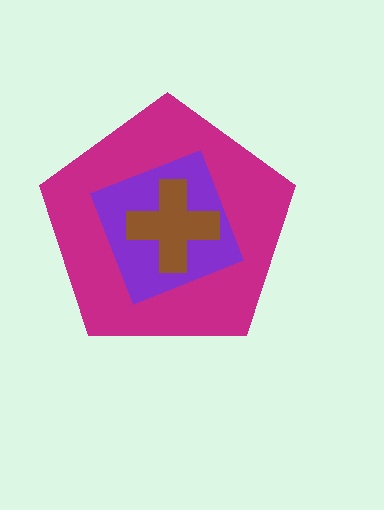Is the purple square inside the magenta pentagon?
Yes.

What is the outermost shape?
The magenta pentagon.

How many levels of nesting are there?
3.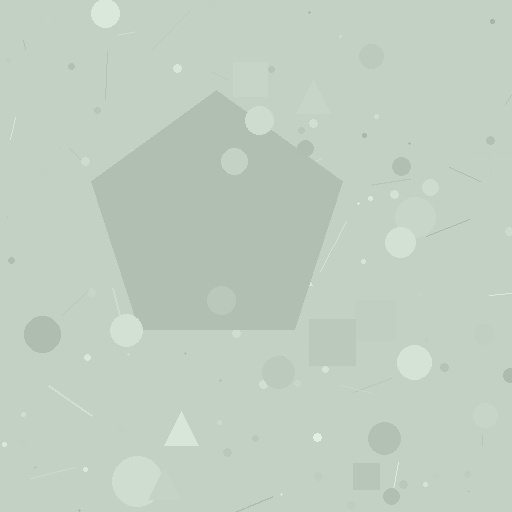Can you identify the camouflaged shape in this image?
The camouflaged shape is a pentagon.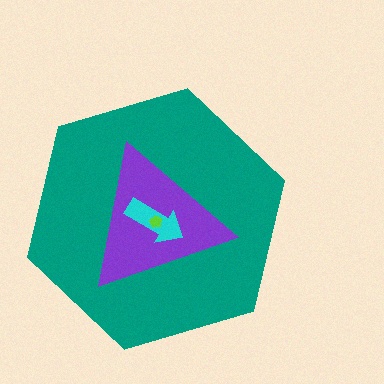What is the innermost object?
The lime pentagon.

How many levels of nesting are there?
4.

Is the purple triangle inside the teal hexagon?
Yes.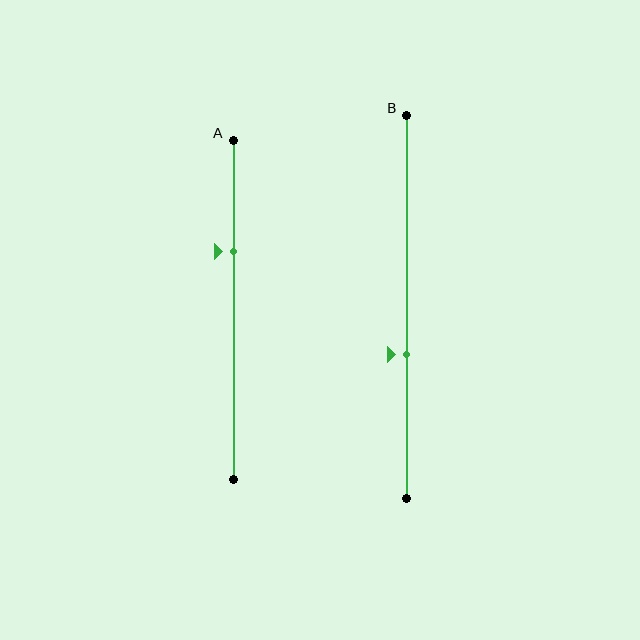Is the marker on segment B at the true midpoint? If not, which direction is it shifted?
No, the marker on segment B is shifted downward by about 12% of the segment length.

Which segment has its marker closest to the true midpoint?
Segment B has its marker closest to the true midpoint.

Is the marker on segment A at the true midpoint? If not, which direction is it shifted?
No, the marker on segment A is shifted upward by about 17% of the segment length.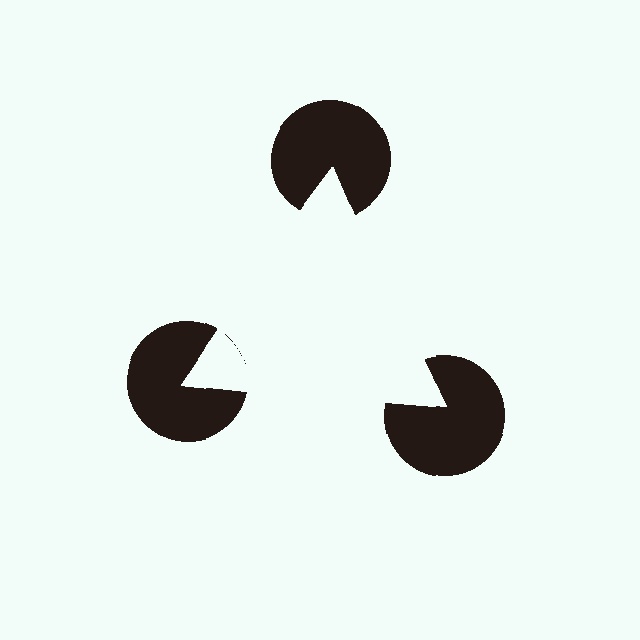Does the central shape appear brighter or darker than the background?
It typically appears slightly brighter than the background, even though no actual brightness change is drawn.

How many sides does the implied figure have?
3 sides.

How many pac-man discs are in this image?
There are 3 — one at each vertex of the illusory triangle.